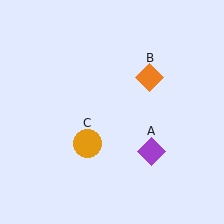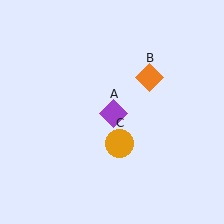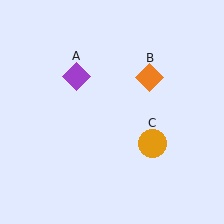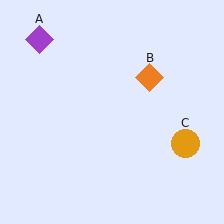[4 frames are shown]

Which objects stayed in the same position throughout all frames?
Orange diamond (object B) remained stationary.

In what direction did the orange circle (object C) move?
The orange circle (object C) moved right.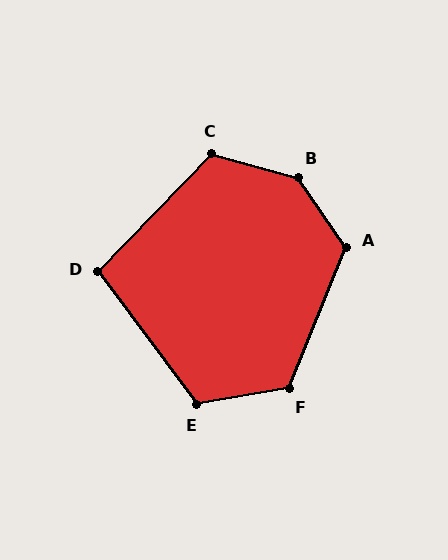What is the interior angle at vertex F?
Approximately 121 degrees (obtuse).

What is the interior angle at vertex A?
Approximately 124 degrees (obtuse).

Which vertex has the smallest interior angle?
D, at approximately 99 degrees.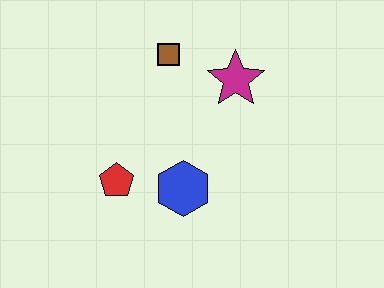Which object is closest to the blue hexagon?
The red pentagon is closest to the blue hexagon.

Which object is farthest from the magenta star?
The red pentagon is farthest from the magenta star.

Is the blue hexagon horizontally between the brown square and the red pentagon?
No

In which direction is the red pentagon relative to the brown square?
The red pentagon is below the brown square.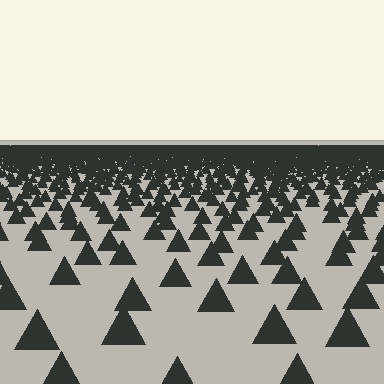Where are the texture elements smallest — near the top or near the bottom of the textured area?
Near the top.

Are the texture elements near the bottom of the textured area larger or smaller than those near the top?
Larger. Near the bottom, elements are closer to the viewer and appear at a bigger on-screen size.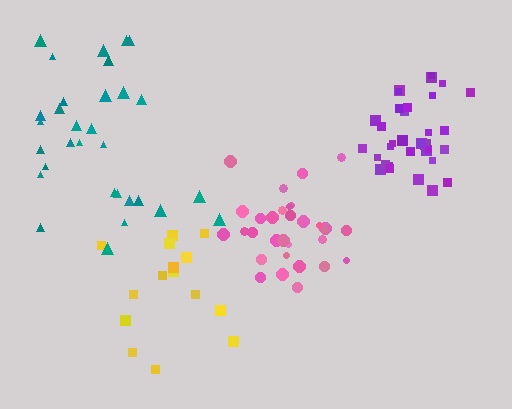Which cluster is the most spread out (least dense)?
Yellow.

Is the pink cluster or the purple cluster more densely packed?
Purple.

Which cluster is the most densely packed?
Purple.